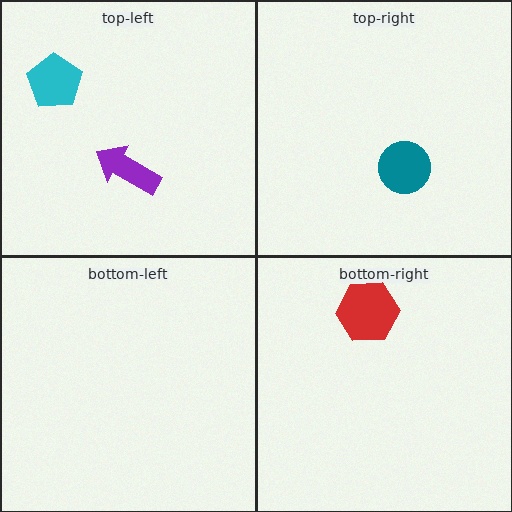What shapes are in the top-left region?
The cyan pentagon, the purple arrow.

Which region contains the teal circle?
The top-right region.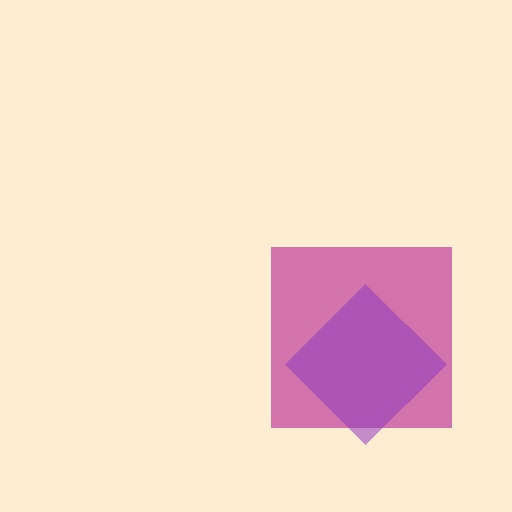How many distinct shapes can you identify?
There are 2 distinct shapes: a magenta square, a purple diamond.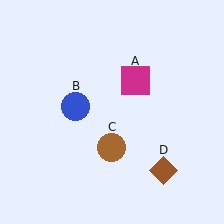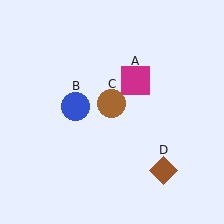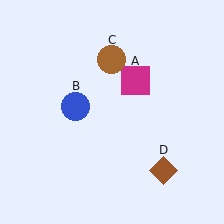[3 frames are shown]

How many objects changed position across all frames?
1 object changed position: brown circle (object C).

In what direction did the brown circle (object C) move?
The brown circle (object C) moved up.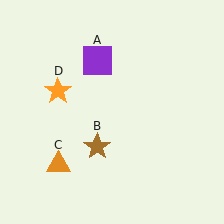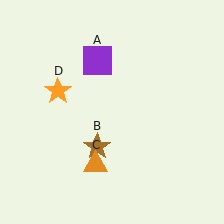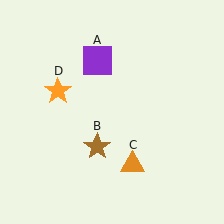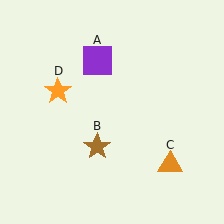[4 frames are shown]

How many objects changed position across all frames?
1 object changed position: orange triangle (object C).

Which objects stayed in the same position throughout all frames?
Purple square (object A) and brown star (object B) and orange star (object D) remained stationary.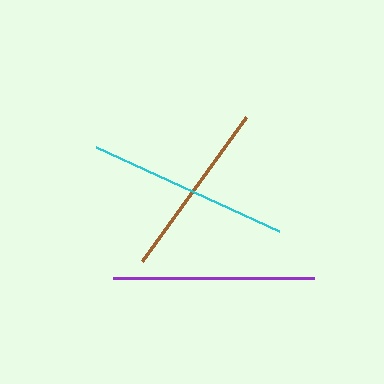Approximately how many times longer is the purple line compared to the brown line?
The purple line is approximately 1.1 times the length of the brown line.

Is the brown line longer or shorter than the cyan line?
The cyan line is longer than the brown line.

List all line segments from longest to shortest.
From longest to shortest: cyan, purple, brown.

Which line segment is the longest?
The cyan line is the longest at approximately 202 pixels.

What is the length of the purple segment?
The purple segment is approximately 201 pixels long.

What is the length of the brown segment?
The brown segment is approximately 177 pixels long.